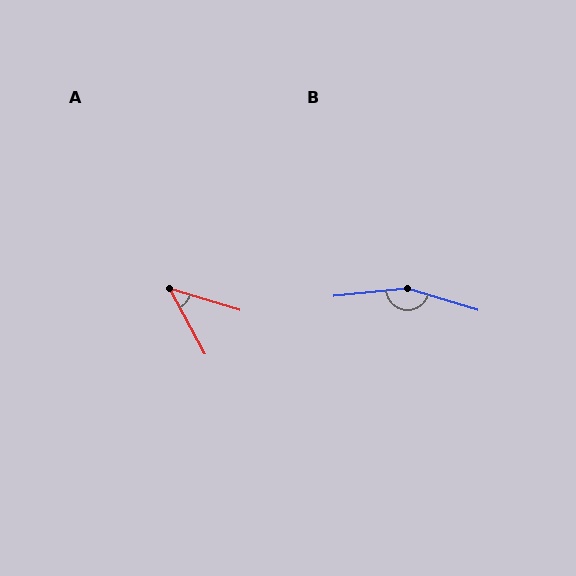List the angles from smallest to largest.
A (45°), B (157°).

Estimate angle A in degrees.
Approximately 45 degrees.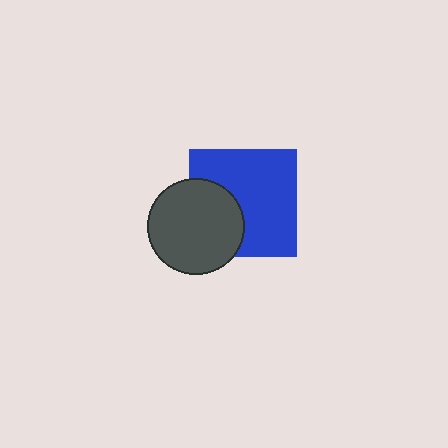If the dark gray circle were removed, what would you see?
You would see the complete blue square.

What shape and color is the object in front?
The object in front is a dark gray circle.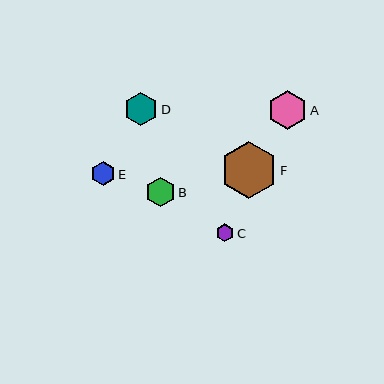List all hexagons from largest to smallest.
From largest to smallest: F, A, D, B, E, C.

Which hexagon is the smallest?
Hexagon C is the smallest with a size of approximately 18 pixels.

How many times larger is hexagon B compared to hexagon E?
Hexagon B is approximately 1.2 times the size of hexagon E.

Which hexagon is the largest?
Hexagon F is the largest with a size of approximately 57 pixels.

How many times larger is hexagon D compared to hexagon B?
Hexagon D is approximately 1.1 times the size of hexagon B.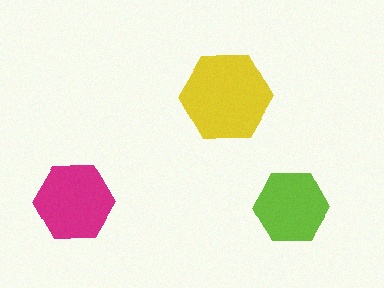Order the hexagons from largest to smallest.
the yellow one, the magenta one, the lime one.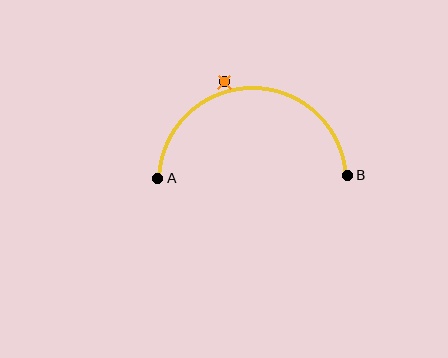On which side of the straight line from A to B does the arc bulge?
The arc bulges above the straight line connecting A and B.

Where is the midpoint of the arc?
The arc midpoint is the point on the curve farthest from the straight line joining A and B. It sits above that line.